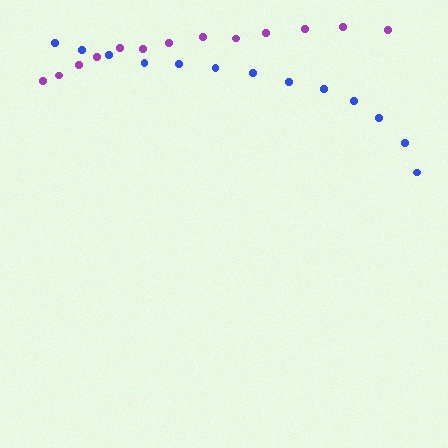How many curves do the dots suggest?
There are 2 distinct paths.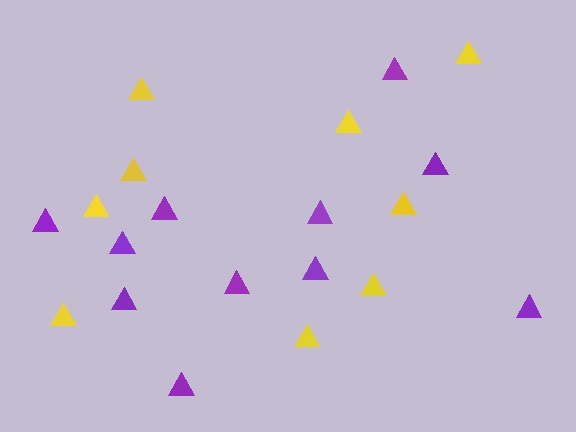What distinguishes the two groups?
There are 2 groups: one group of purple triangles (11) and one group of yellow triangles (9).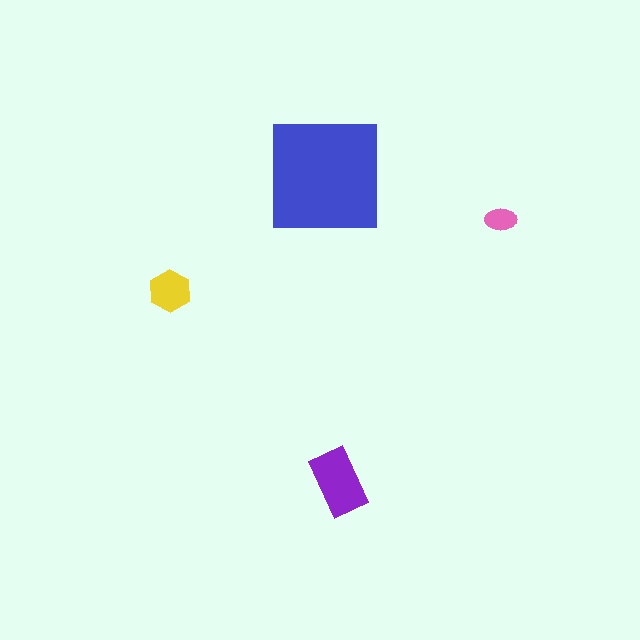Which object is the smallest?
The pink ellipse.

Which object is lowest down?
The purple rectangle is bottommost.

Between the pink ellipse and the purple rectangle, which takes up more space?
The purple rectangle.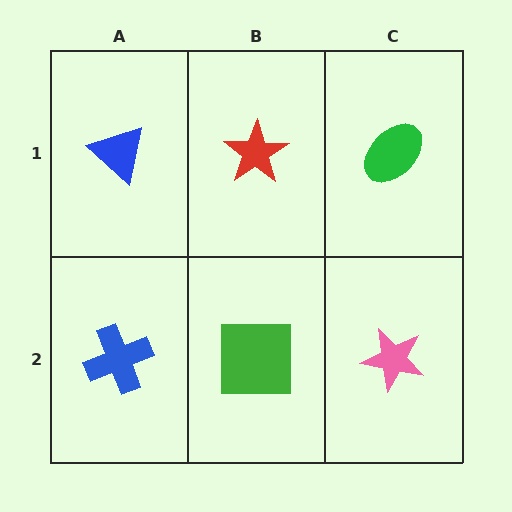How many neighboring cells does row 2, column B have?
3.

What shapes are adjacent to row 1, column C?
A pink star (row 2, column C), a red star (row 1, column B).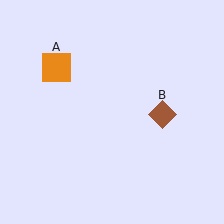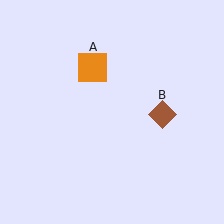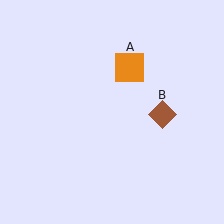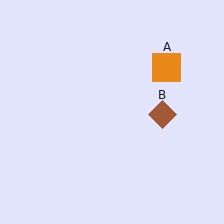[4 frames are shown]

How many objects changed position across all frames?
1 object changed position: orange square (object A).